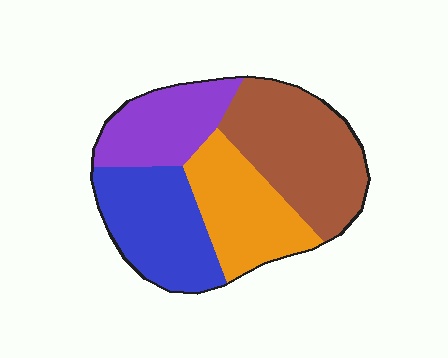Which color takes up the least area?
Purple, at roughly 20%.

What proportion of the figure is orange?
Orange covers 23% of the figure.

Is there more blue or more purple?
Blue.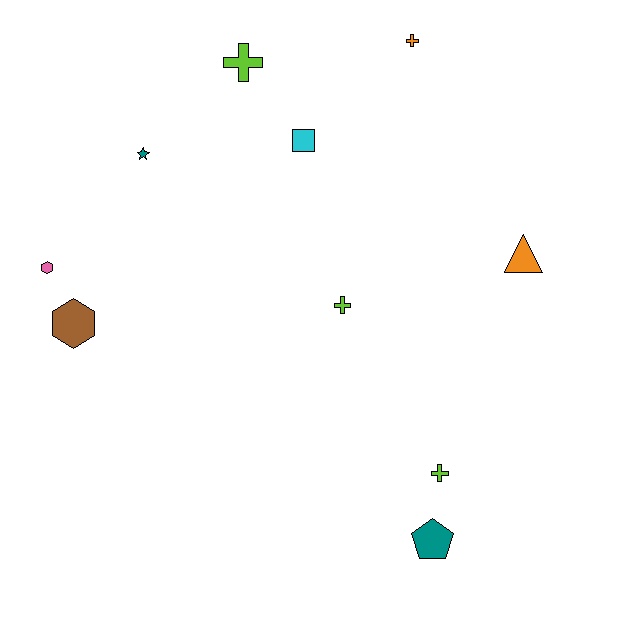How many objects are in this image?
There are 10 objects.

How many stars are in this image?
There is 1 star.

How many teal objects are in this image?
There are 2 teal objects.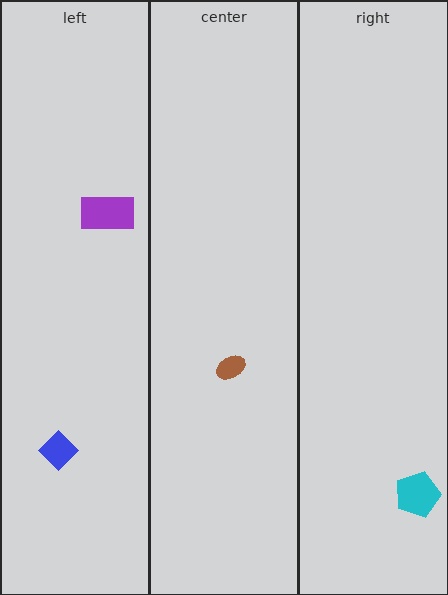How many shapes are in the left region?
2.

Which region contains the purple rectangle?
The left region.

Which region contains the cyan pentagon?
The right region.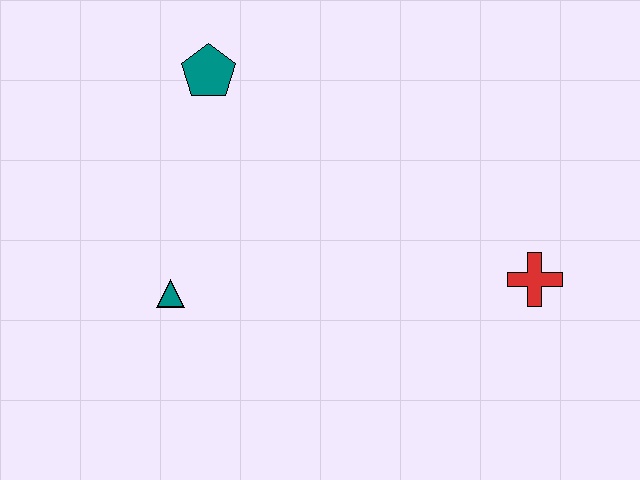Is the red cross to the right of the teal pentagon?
Yes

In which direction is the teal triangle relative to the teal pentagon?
The teal triangle is below the teal pentagon.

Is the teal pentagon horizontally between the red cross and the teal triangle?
Yes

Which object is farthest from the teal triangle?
The red cross is farthest from the teal triangle.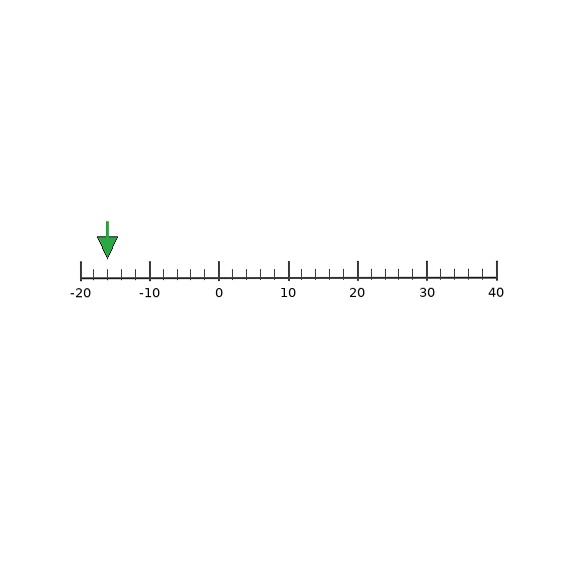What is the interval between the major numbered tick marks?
The major tick marks are spaced 10 units apart.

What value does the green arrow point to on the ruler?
The green arrow points to approximately -16.